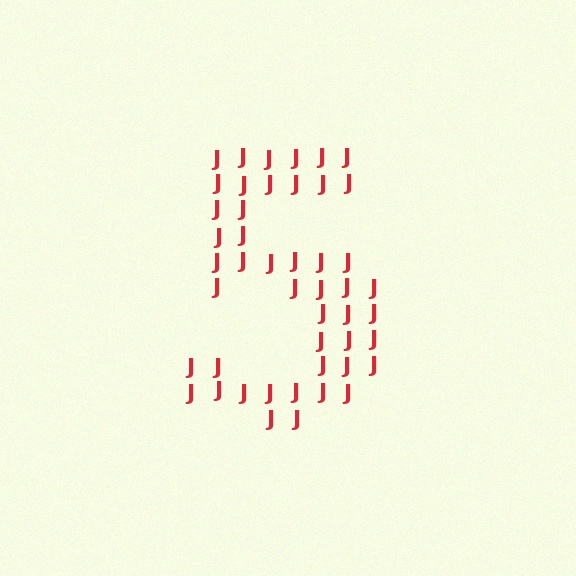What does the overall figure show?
The overall figure shows the digit 5.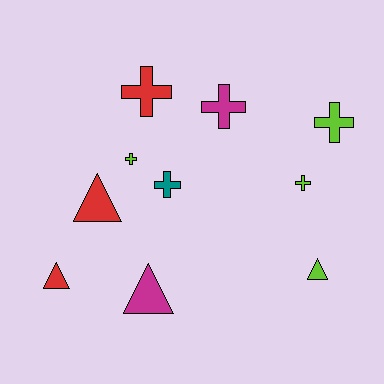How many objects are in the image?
There are 10 objects.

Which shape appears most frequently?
Cross, with 6 objects.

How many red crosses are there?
There is 1 red cross.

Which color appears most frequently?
Lime, with 4 objects.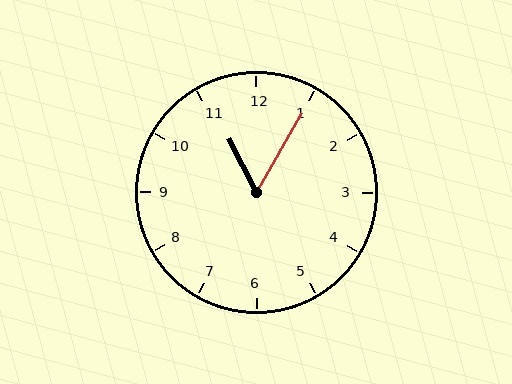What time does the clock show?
11:05.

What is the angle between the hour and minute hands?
Approximately 58 degrees.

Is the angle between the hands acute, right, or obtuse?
It is acute.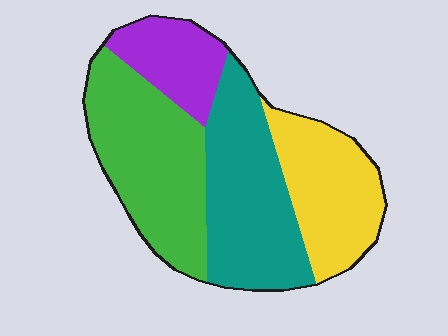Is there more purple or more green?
Green.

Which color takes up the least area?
Purple, at roughly 15%.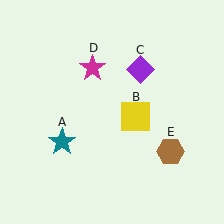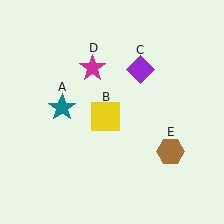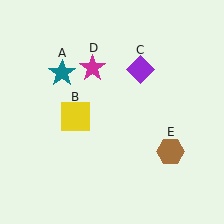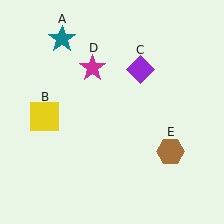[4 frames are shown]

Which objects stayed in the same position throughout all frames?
Purple diamond (object C) and magenta star (object D) and brown hexagon (object E) remained stationary.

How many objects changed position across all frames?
2 objects changed position: teal star (object A), yellow square (object B).